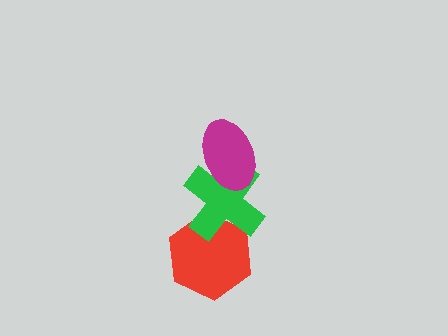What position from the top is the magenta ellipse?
The magenta ellipse is 1st from the top.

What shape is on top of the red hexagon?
The green cross is on top of the red hexagon.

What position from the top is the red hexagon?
The red hexagon is 3rd from the top.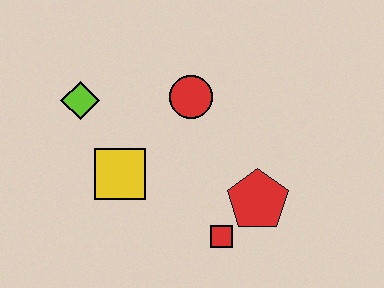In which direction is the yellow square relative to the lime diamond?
The yellow square is below the lime diamond.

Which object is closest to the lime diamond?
The yellow square is closest to the lime diamond.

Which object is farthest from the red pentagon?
The lime diamond is farthest from the red pentagon.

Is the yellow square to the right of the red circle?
No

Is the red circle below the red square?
No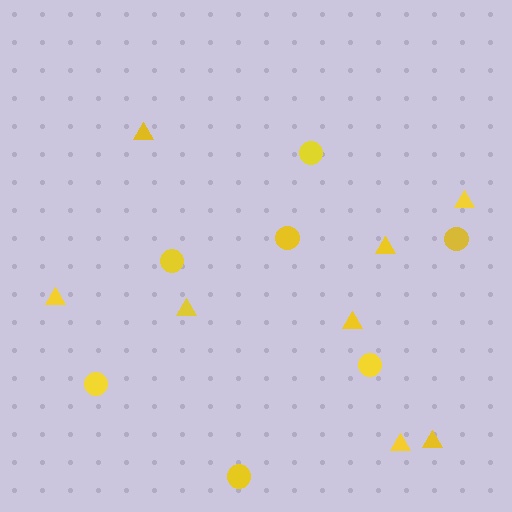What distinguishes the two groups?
There are 2 groups: one group of triangles (8) and one group of circles (7).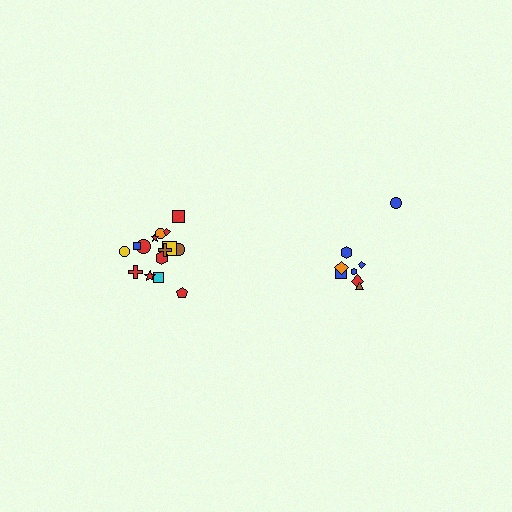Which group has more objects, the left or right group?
The left group.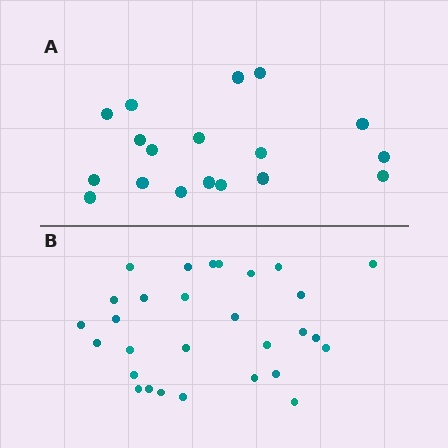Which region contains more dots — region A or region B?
Region B (the bottom region) has more dots.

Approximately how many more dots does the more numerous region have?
Region B has roughly 12 or so more dots than region A.